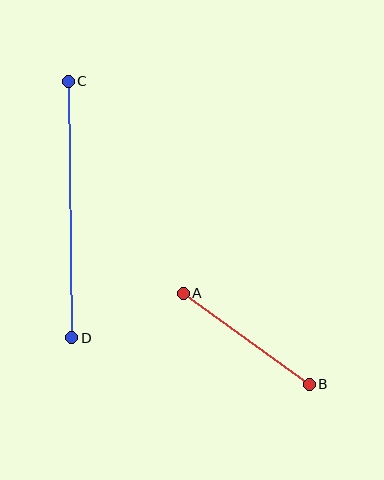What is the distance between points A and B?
The distance is approximately 155 pixels.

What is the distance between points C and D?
The distance is approximately 257 pixels.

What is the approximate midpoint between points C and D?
The midpoint is at approximately (70, 209) pixels.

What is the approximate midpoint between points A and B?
The midpoint is at approximately (246, 339) pixels.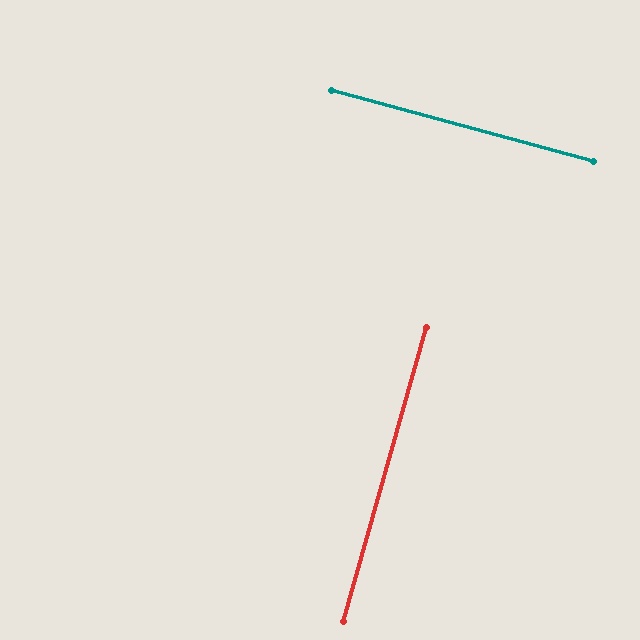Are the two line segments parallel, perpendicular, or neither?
Perpendicular — they meet at approximately 89°.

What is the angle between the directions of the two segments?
Approximately 89 degrees.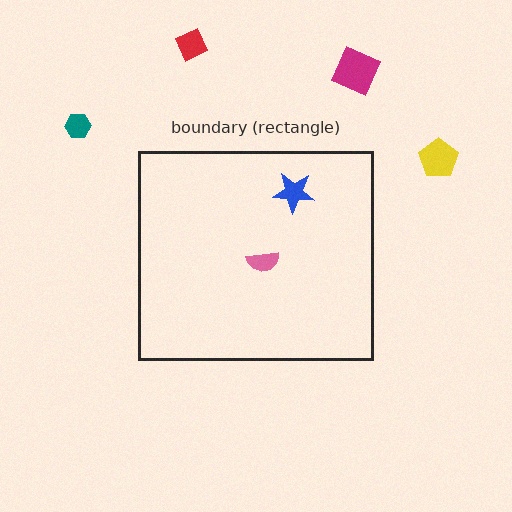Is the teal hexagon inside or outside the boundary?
Outside.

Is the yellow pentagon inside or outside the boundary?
Outside.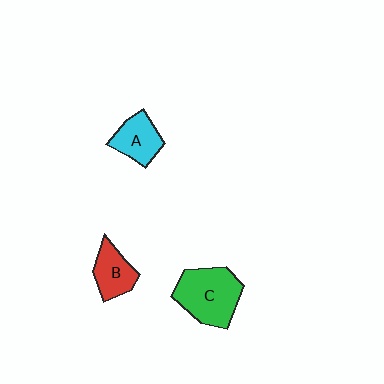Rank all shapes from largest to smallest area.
From largest to smallest: C (green), A (cyan), B (red).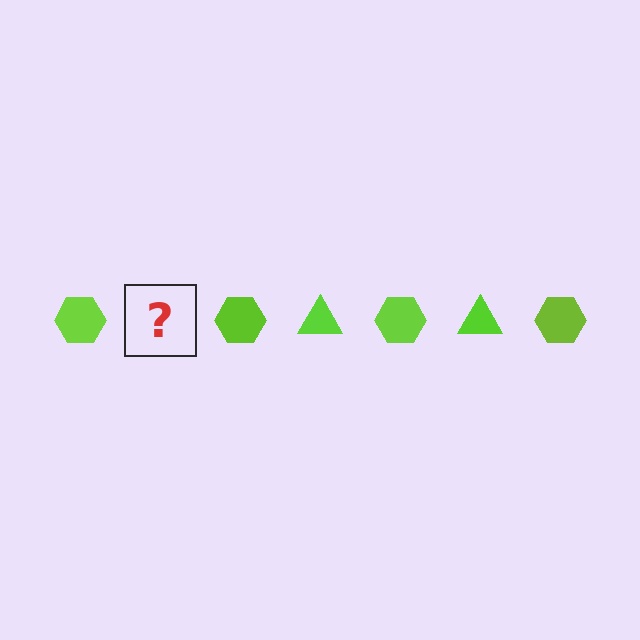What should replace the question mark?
The question mark should be replaced with a lime triangle.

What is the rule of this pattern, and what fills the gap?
The rule is that the pattern cycles through hexagon, triangle shapes in lime. The gap should be filled with a lime triangle.